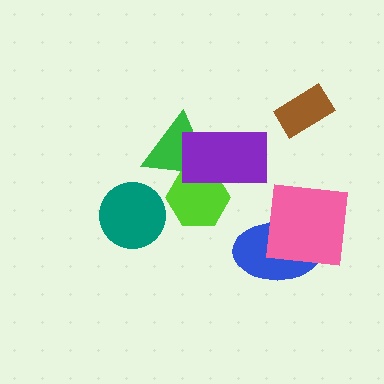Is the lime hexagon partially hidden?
Yes, it is partially covered by another shape.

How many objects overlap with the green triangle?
2 objects overlap with the green triangle.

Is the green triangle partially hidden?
Yes, it is partially covered by another shape.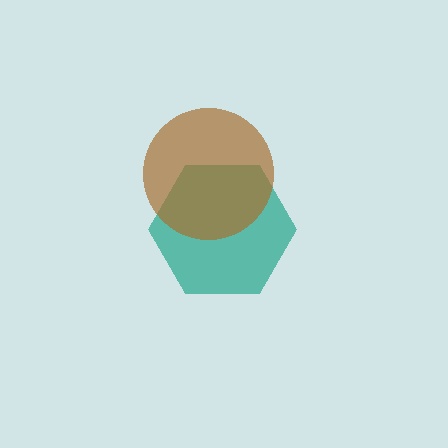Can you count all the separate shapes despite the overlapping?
Yes, there are 2 separate shapes.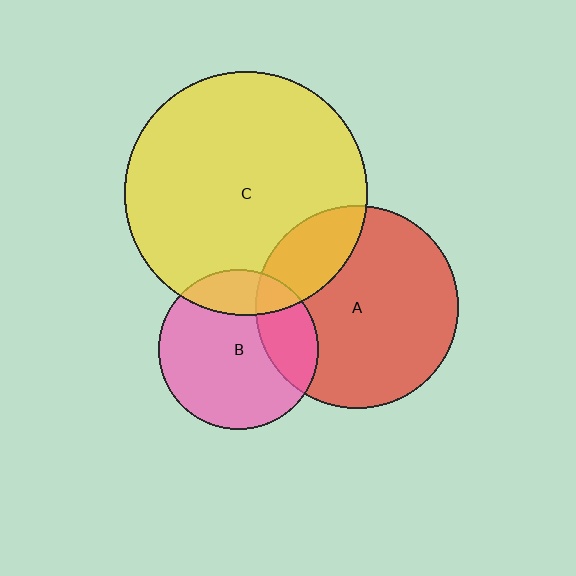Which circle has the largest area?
Circle C (yellow).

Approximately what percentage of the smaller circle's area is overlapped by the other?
Approximately 20%.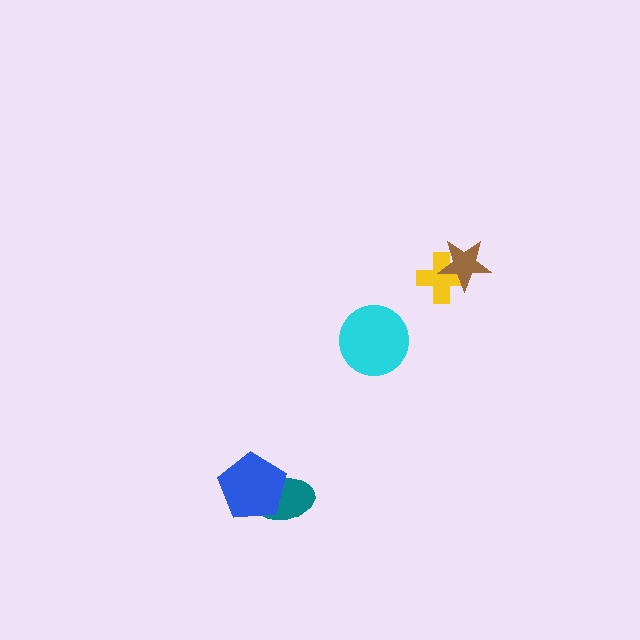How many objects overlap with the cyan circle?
0 objects overlap with the cyan circle.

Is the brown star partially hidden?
No, no other shape covers it.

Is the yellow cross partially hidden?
Yes, it is partially covered by another shape.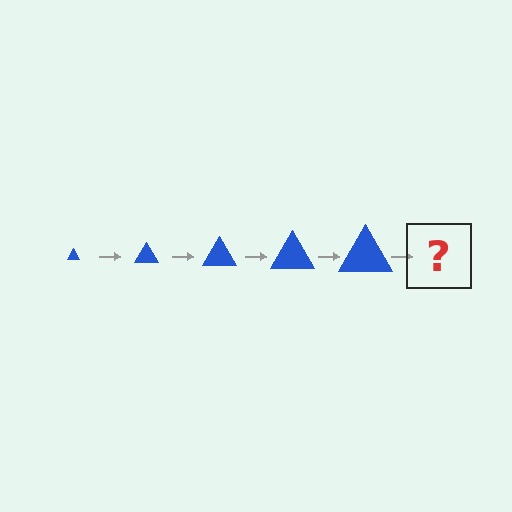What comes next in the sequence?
The next element should be a blue triangle, larger than the previous one.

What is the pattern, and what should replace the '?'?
The pattern is that the triangle gets progressively larger each step. The '?' should be a blue triangle, larger than the previous one.